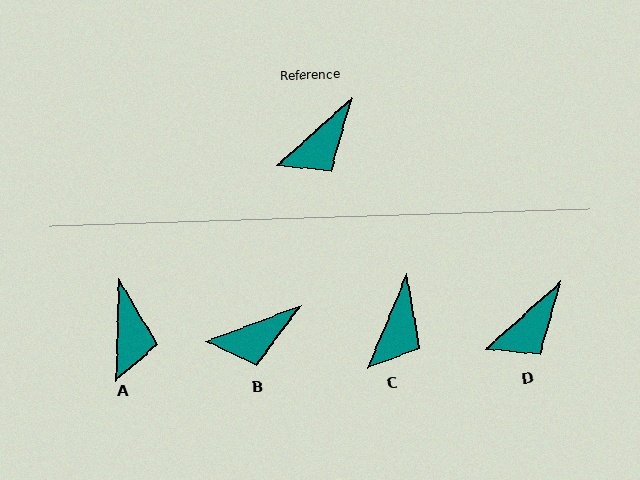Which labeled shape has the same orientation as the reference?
D.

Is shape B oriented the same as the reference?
No, it is off by about 21 degrees.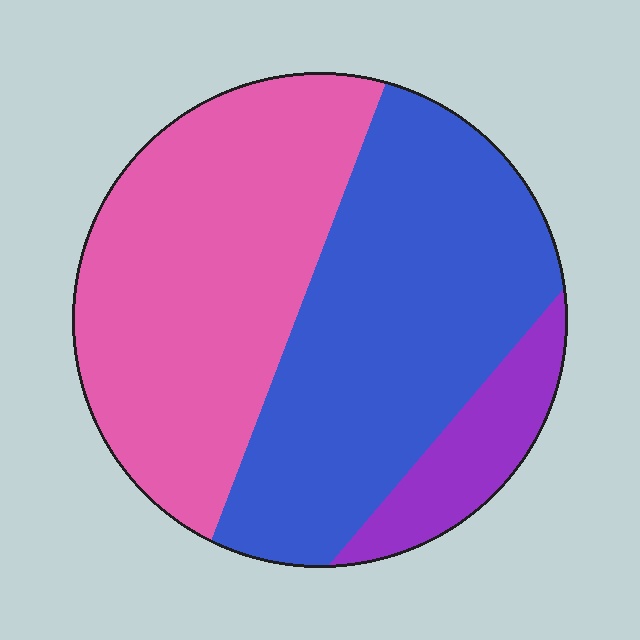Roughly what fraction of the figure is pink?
Pink takes up between a quarter and a half of the figure.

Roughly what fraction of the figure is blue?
Blue takes up between a third and a half of the figure.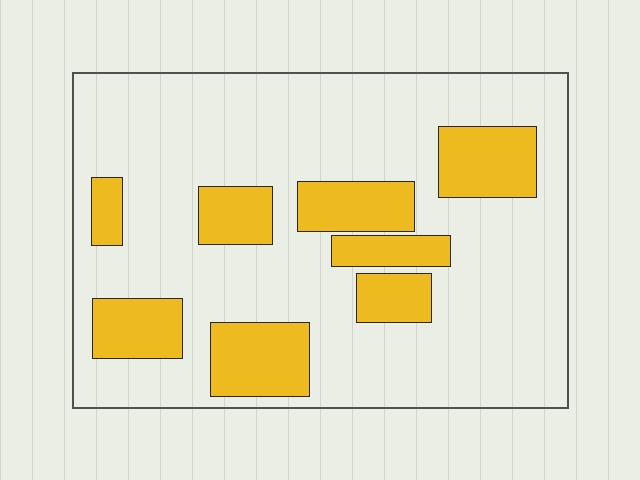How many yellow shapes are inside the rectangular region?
8.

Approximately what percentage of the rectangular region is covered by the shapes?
Approximately 25%.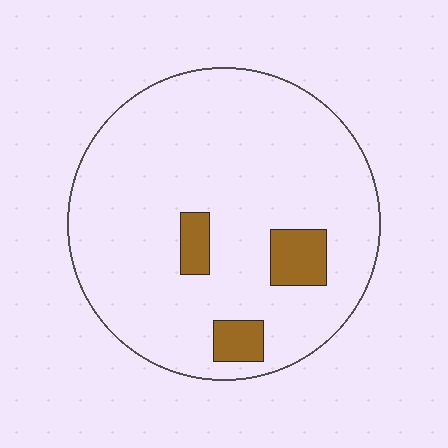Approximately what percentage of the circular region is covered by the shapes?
Approximately 10%.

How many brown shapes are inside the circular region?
3.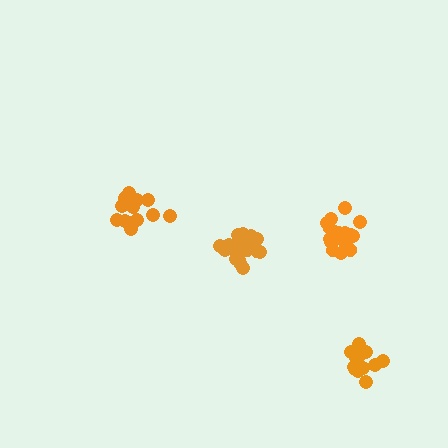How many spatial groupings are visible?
There are 4 spatial groupings.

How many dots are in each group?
Group 1: 20 dots, Group 2: 14 dots, Group 3: 20 dots, Group 4: 15 dots (69 total).